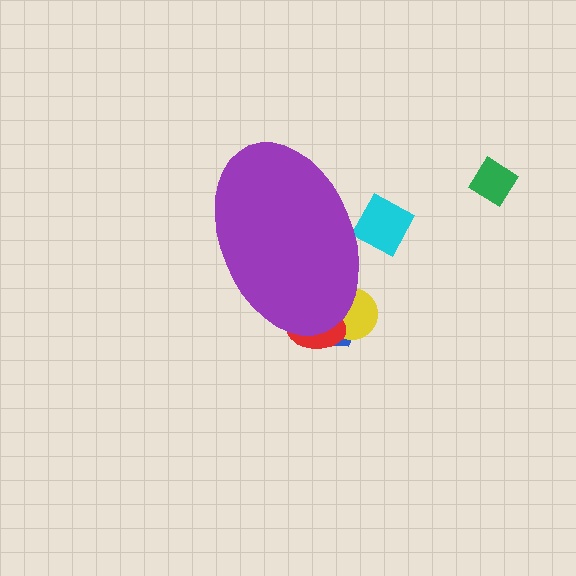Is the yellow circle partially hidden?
Yes, the yellow circle is partially hidden behind the purple ellipse.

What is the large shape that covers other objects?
A purple ellipse.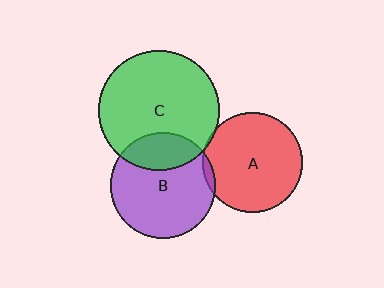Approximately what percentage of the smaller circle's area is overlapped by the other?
Approximately 25%.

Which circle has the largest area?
Circle C (green).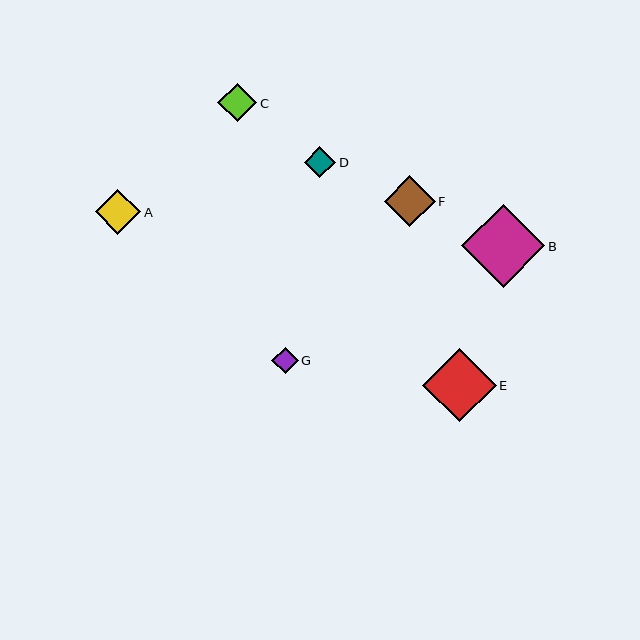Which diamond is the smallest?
Diamond G is the smallest with a size of approximately 26 pixels.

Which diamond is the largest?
Diamond B is the largest with a size of approximately 83 pixels.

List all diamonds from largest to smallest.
From largest to smallest: B, E, F, A, C, D, G.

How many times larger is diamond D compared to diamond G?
Diamond D is approximately 1.2 times the size of diamond G.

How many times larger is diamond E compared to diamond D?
Diamond E is approximately 2.3 times the size of diamond D.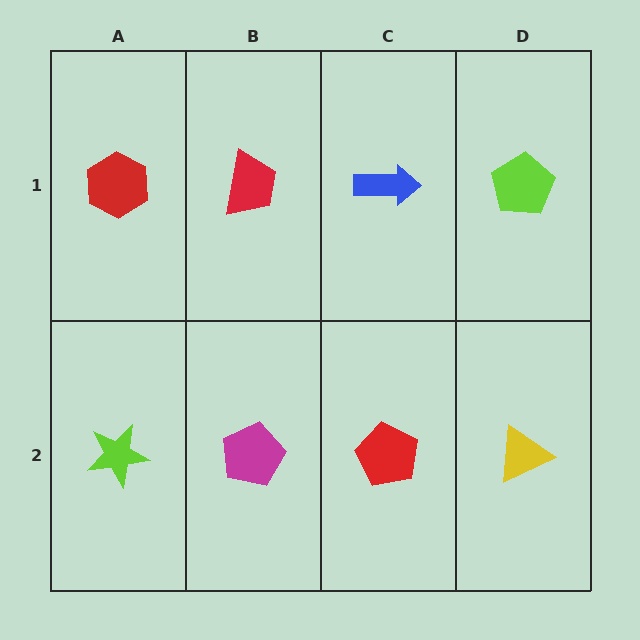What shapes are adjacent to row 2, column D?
A lime pentagon (row 1, column D), a red pentagon (row 2, column C).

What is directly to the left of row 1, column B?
A red hexagon.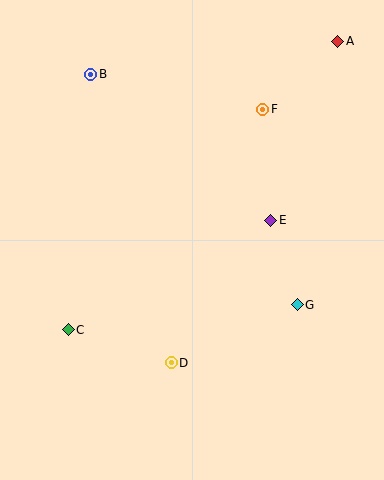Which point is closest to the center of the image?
Point E at (271, 220) is closest to the center.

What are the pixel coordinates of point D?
Point D is at (171, 363).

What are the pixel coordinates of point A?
Point A is at (338, 41).